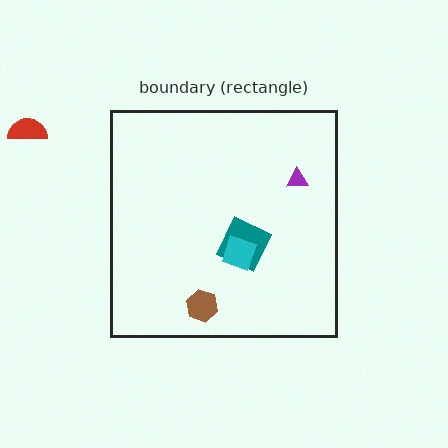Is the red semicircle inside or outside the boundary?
Outside.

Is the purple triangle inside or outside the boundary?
Inside.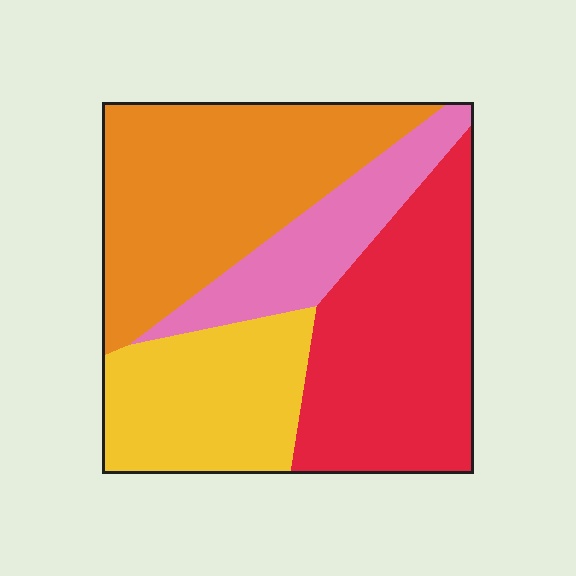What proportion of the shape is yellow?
Yellow covers about 20% of the shape.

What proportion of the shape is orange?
Orange takes up about one third (1/3) of the shape.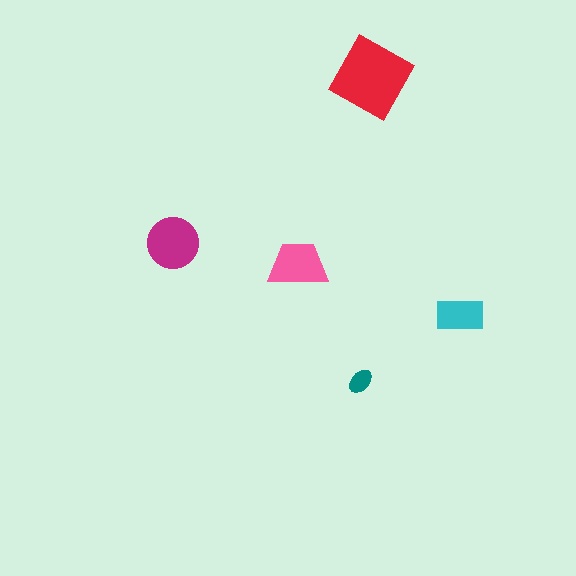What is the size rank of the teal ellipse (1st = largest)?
5th.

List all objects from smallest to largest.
The teal ellipse, the cyan rectangle, the pink trapezoid, the magenta circle, the red square.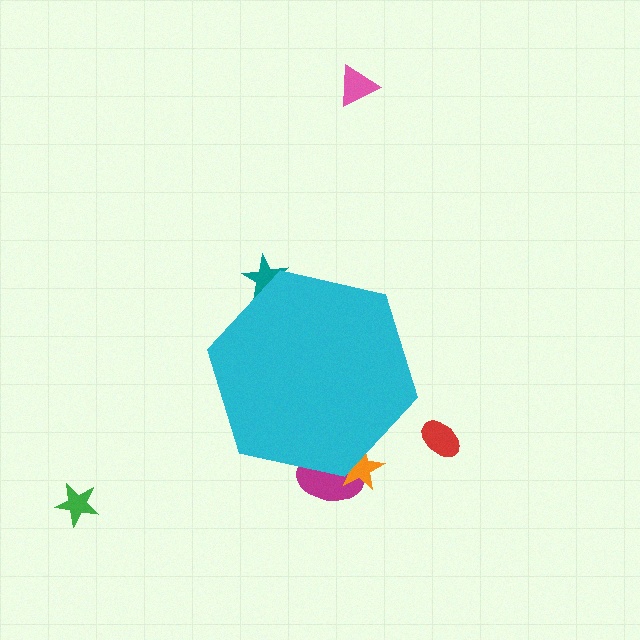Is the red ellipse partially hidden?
No, the red ellipse is fully visible.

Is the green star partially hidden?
No, the green star is fully visible.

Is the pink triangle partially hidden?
No, the pink triangle is fully visible.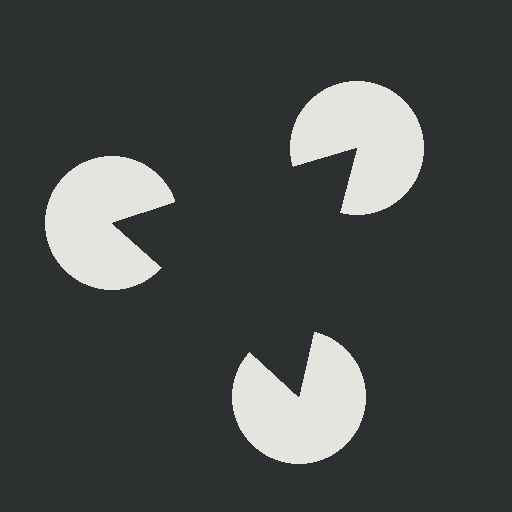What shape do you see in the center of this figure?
An illusory triangle — its edges are inferred from the aligned wedge cuts in the pac-man discs, not physically drawn.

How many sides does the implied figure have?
3 sides.